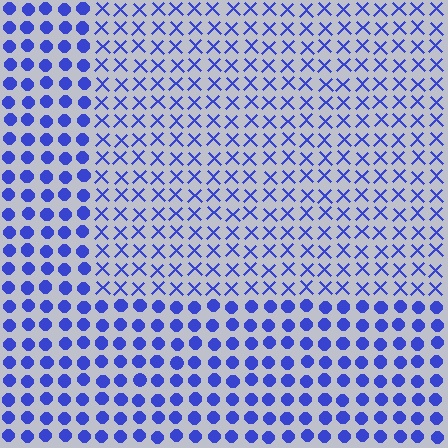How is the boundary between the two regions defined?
The boundary is defined by a change in element shape: X marks inside vs. circles outside. All elements share the same color and spacing.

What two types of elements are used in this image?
The image uses X marks inside the rectangle region and circles outside it.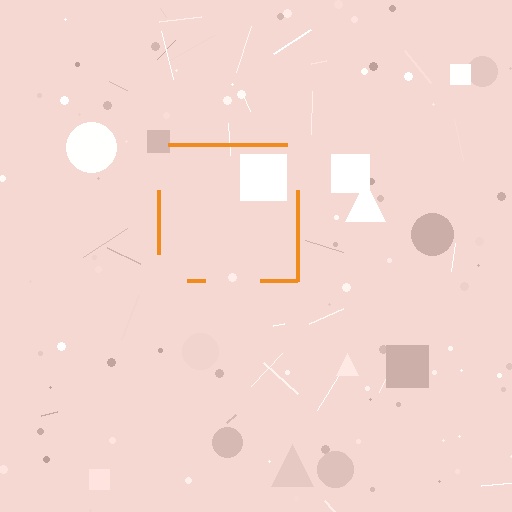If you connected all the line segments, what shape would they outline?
They would outline a square.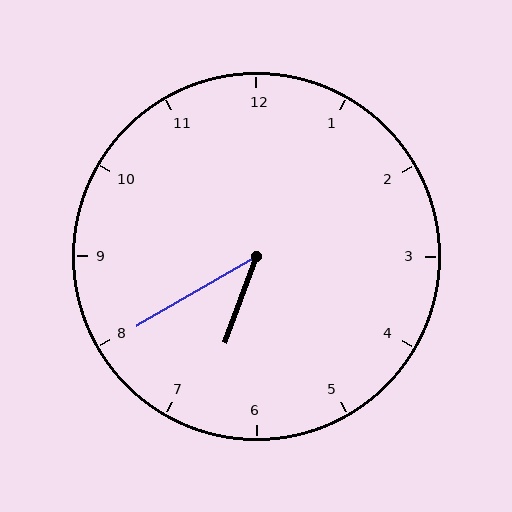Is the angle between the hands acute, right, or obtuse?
It is acute.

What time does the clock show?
6:40.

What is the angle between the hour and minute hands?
Approximately 40 degrees.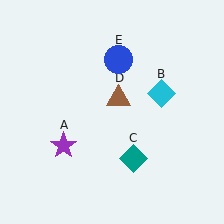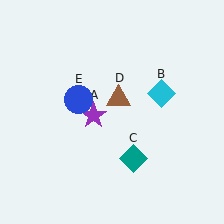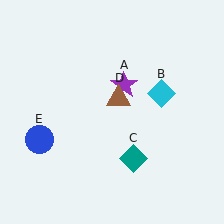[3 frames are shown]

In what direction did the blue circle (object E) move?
The blue circle (object E) moved down and to the left.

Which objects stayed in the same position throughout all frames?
Cyan diamond (object B) and teal diamond (object C) and brown triangle (object D) remained stationary.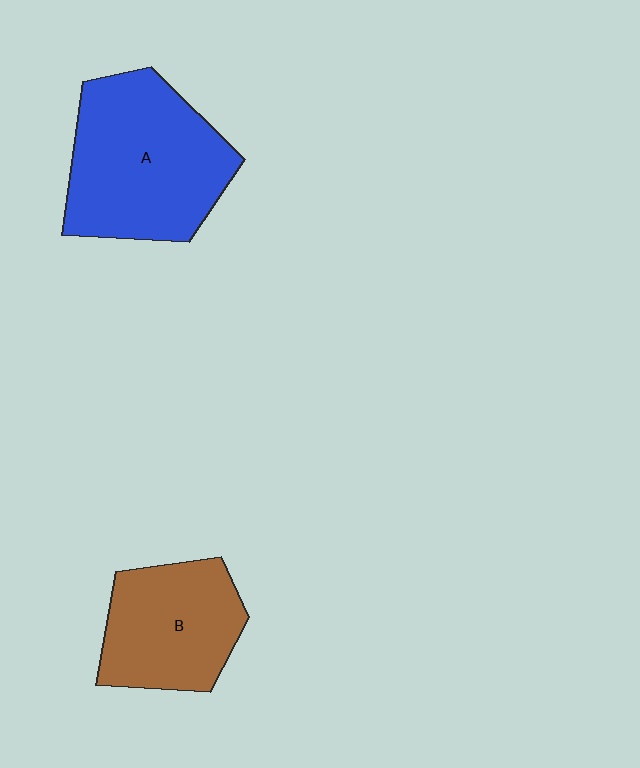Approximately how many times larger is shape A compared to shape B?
Approximately 1.4 times.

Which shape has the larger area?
Shape A (blue).